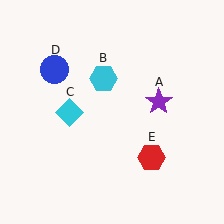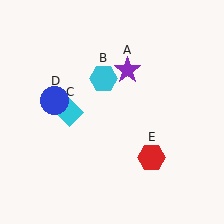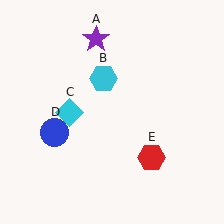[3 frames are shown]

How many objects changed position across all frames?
2 objects changed position: purple star (object A), blue circle (object D).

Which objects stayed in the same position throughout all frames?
Cyan hexagon (object B) and cyan diamond (object C) and red hexagon (object E) remained stationary.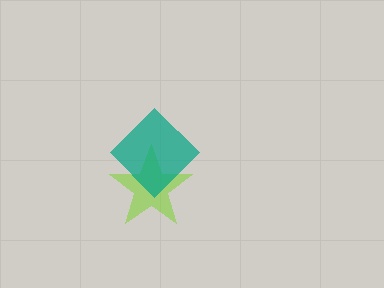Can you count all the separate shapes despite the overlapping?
Yes, there are 2 separate shapes.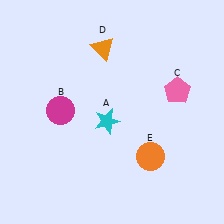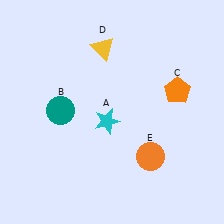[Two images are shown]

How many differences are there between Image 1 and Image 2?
There are 3 differences between the two images.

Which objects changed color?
B changed from magenta to teal. C changed from pink to orange. D changed from orange to yellow.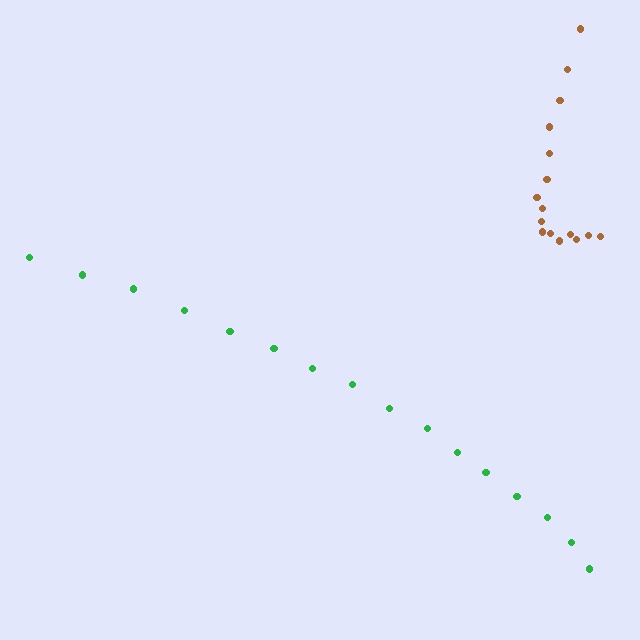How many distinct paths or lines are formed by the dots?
There are 2 distinct paths.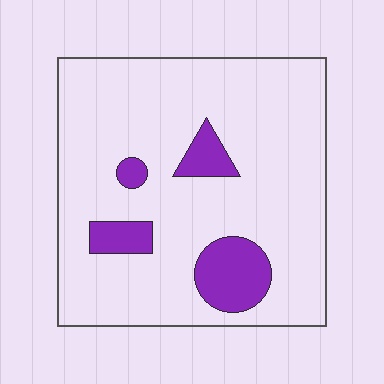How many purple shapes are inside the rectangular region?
4.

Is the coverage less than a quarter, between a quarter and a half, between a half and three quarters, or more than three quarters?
Less than a quarter.